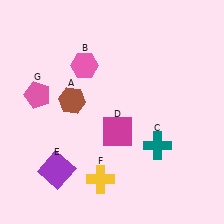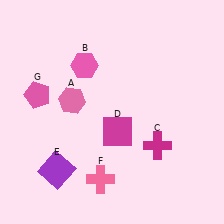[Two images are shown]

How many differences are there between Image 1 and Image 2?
There are 3 differences between the two images.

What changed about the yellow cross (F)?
In Image 1, F is yellow. In Image 2, it changed to pink.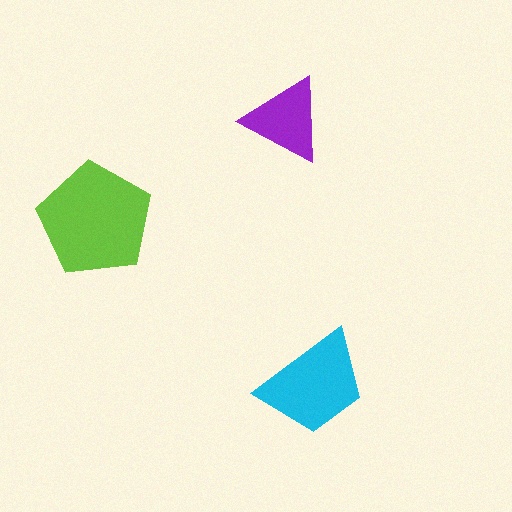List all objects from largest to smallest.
The lime pentagon, the cyan trapezoid, the purple triangle.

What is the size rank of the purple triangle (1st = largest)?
3rd.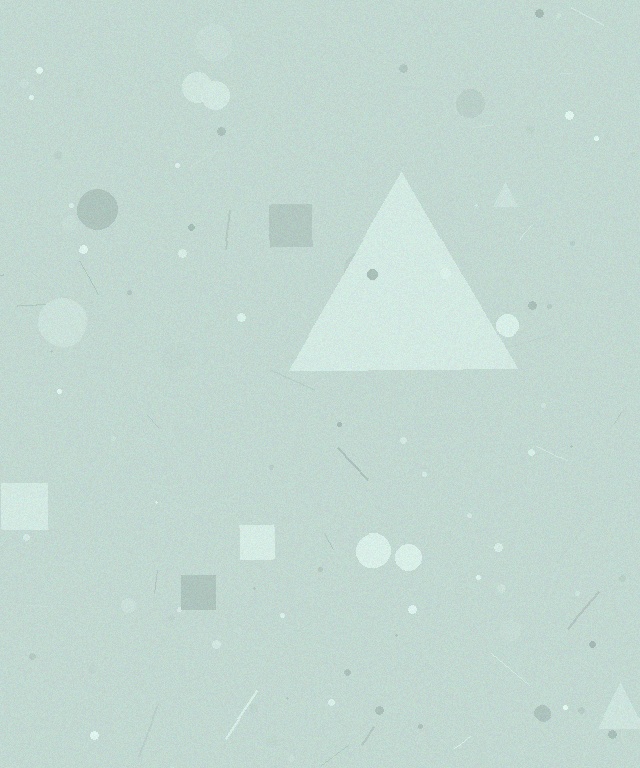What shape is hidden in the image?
A triangle is hidden in the image.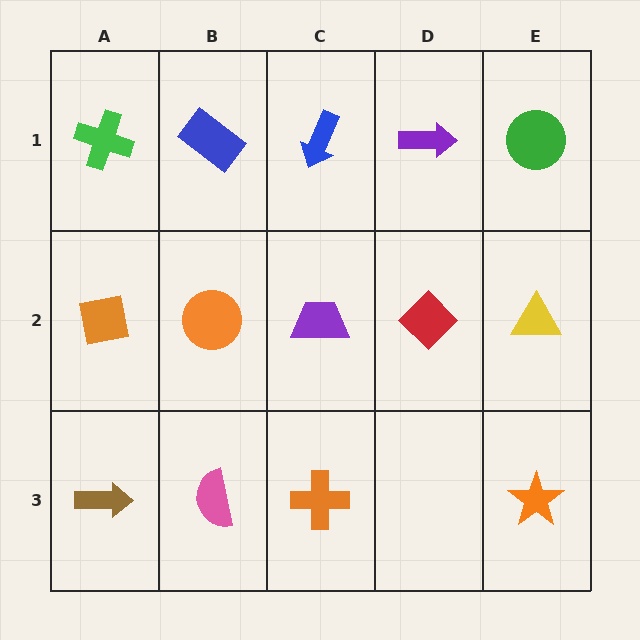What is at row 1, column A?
A green cross.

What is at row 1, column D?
A purple arrow.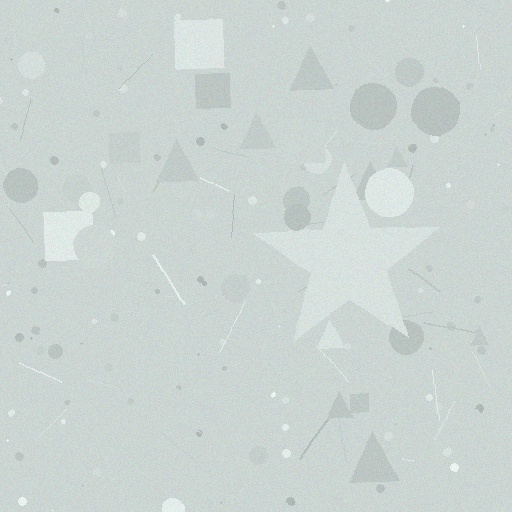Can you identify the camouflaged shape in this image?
The camouflaged shape is a star.